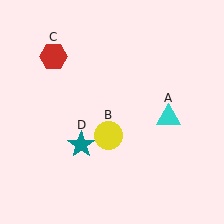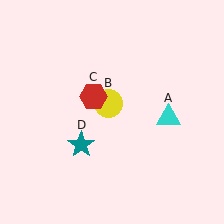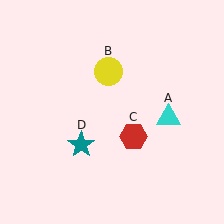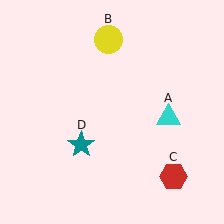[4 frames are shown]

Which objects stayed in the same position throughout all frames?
Cyan triangle (object A) and teal star (object D) remained stationary.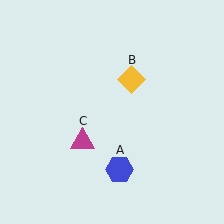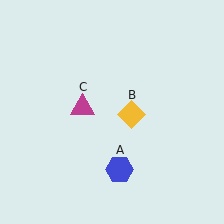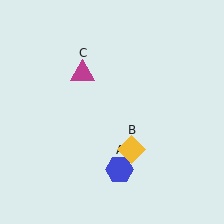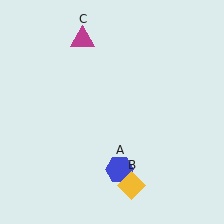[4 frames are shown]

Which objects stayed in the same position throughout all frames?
Blue hexagon (object A) remained stationary.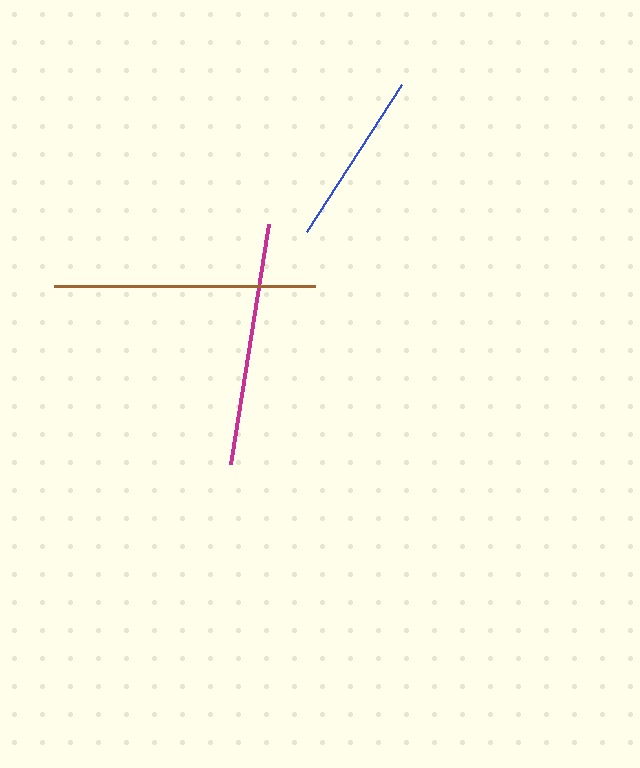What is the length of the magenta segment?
The magenta segment is approximately 243 pixels long.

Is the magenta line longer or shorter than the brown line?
The brown line is longer than the magenta line.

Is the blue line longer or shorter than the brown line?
The brown line is longer than the blue line.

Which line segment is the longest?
The brown line is the longest at approximately 261 pixels.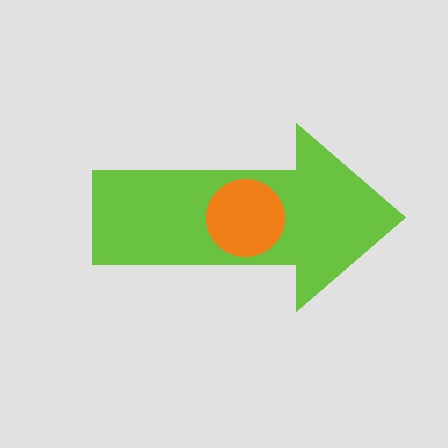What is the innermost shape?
The orange circle.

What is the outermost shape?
The lime arrow.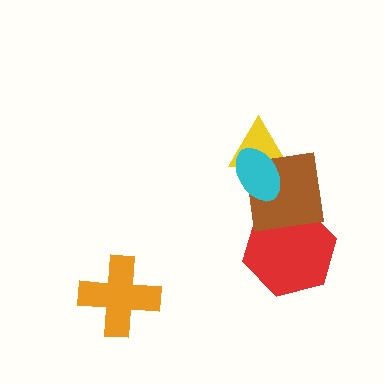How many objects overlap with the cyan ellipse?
2 objects overlap with the cyan ellipse.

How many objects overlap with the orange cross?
0 objects overlap with the orange cross.